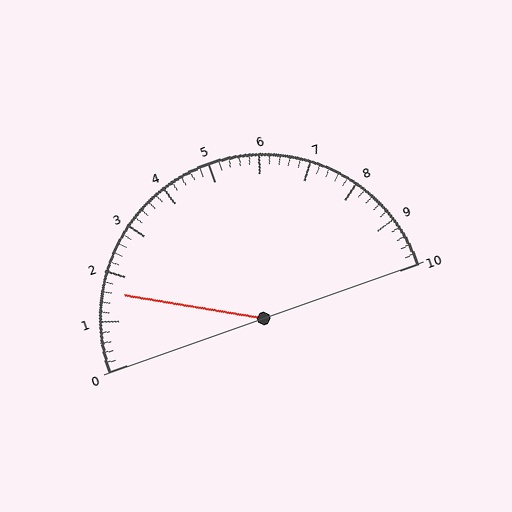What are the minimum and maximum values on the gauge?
The gauge ranges from 0 to 10.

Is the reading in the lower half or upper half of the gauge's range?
The reading is in the lower half of the range (0 to 10).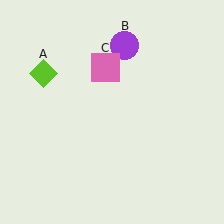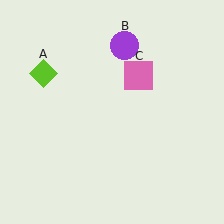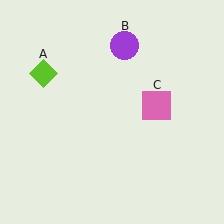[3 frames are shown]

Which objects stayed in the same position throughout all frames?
Lime diamond (object A) and purple circle (object B) remained stationary.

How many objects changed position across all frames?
1 object changed position: pink square (object C).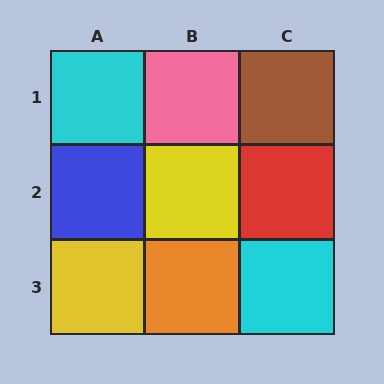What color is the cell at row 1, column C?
Brown.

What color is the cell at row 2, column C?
Red.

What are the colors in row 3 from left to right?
Yellow, orange, cyan.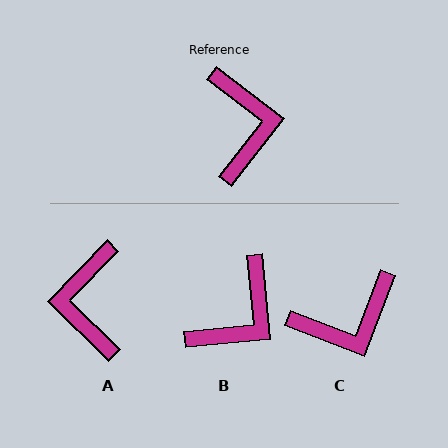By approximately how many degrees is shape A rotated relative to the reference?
Approximately 173 degrees counter-clockwise.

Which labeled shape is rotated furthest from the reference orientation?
A, about 173 degrees away.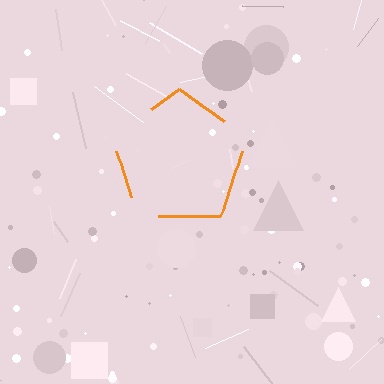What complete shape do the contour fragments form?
The contour fragments form a pentagon.